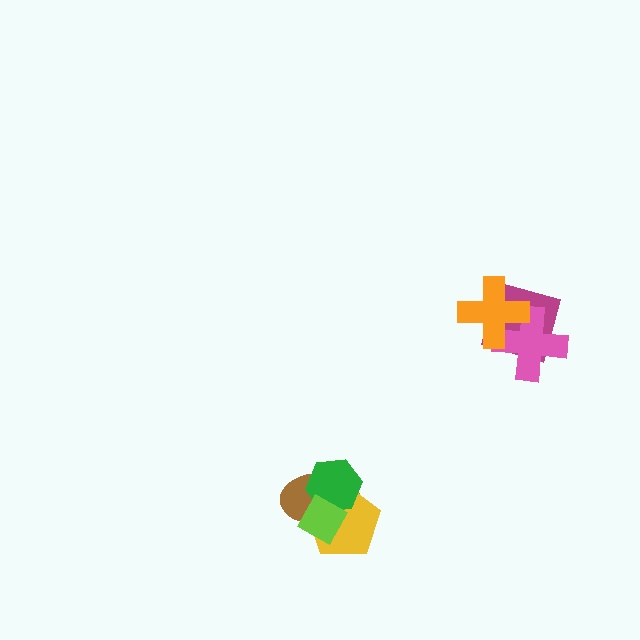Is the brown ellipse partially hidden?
Yes, it is partially covered by another shape.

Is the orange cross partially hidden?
No, no other shape covers it.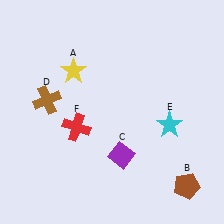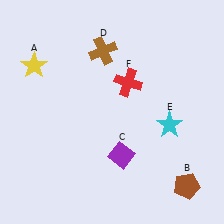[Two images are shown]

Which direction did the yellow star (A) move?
The yellow star (A) moved left.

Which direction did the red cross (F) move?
The red cross (F) moved right.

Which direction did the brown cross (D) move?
The brown cross (D) moved right.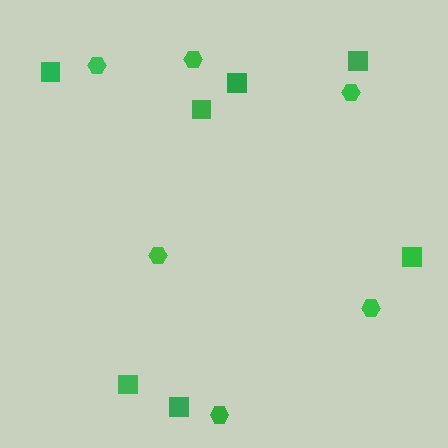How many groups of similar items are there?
There are 2 groups: one group of hexagons (6) and one group of squares (7).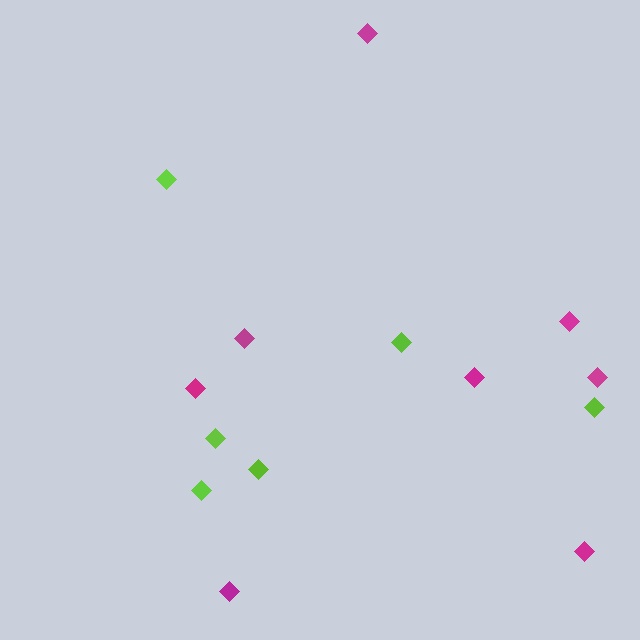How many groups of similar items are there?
There are 2 groups: one group of lime diamonds (6) and one group of magenta diamonds (8).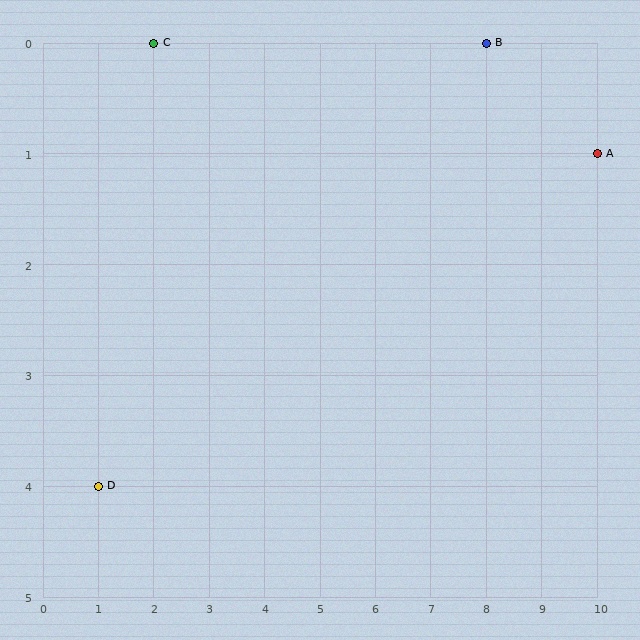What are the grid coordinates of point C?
Point C is at grid coordinates (2, 0).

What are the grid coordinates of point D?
Point D is at grid coordinates (1, 4).